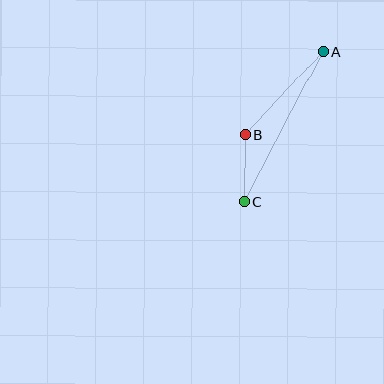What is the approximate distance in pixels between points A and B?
The distance between A and B is approximately 114 pixels.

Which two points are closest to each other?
Points B and C are closest to each other.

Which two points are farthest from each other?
Points A and C are farthest from each other.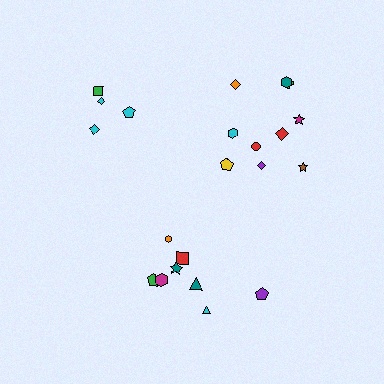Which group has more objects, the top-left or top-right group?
The top-right group.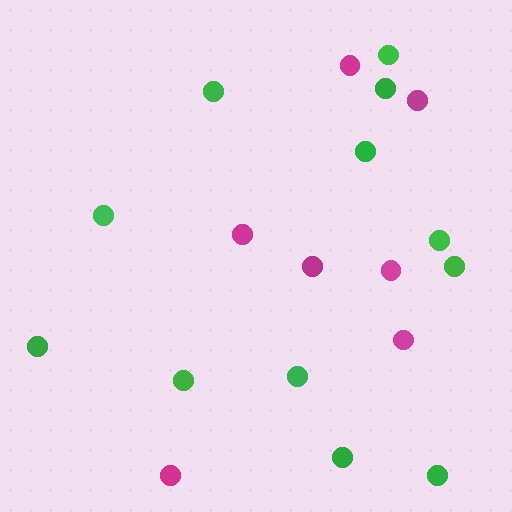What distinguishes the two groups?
There are 2 groups: one group of magenta circles (7) and one group of green circles (12).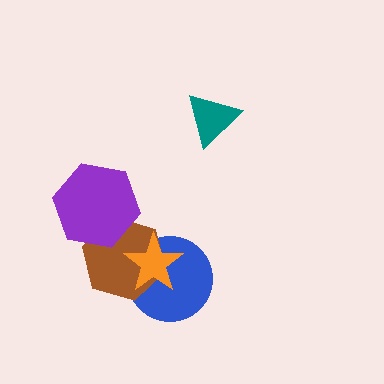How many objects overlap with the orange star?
2 objects overlap with the orange star.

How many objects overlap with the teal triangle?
0 objects overlap with the teal triangle.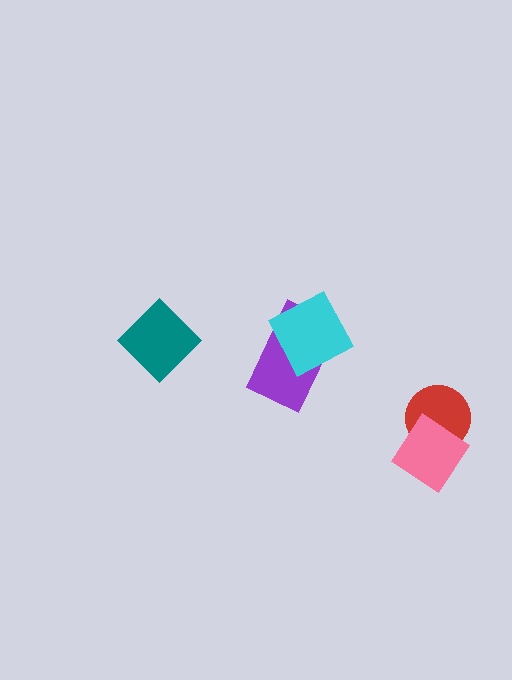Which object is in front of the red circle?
The pink diamond is in front of the red circle.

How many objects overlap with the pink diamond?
1 object overlaps with the pink diamond.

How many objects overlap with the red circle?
1 object overlaps with the red circle.